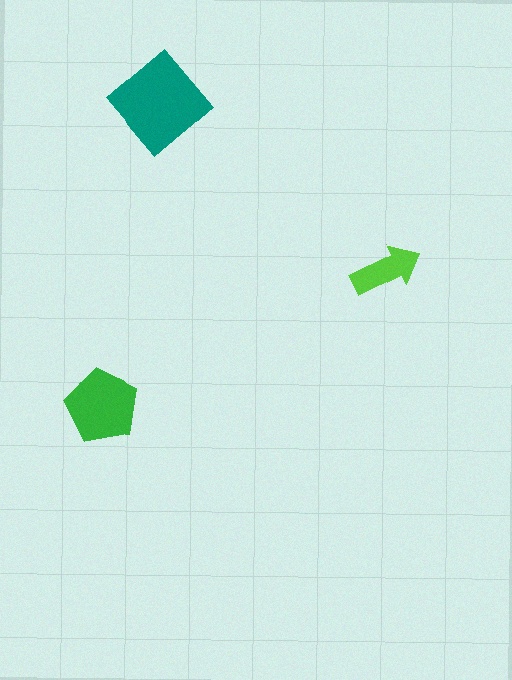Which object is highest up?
The teal diamond is topmost.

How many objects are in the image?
There are 3 objects in the image.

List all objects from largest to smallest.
The teal diamond, the green pentagon, the lime arrow.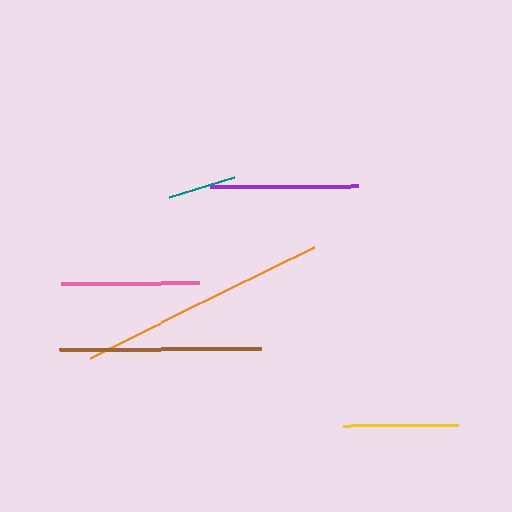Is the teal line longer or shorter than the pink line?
The pink line is longer than the teal line.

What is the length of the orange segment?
The orange segment is approximately 251 pixels long.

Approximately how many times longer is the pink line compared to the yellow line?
The pink line is approximately 1.2 times the length of the yellow line.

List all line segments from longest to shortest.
From longest to shortest: orange, brown, purple, pink, yellow, teal.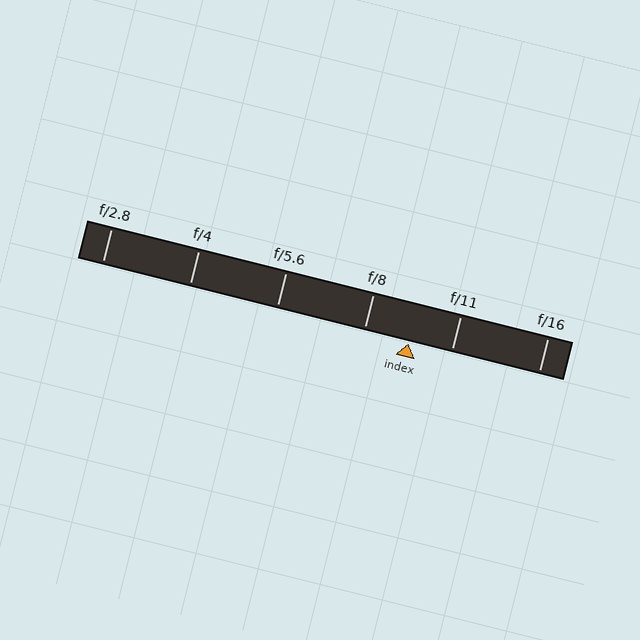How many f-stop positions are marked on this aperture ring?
There are 6 f-stop positions marked.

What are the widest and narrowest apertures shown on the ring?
The widest aperture shown is f/2.8 and the narrowest is f/16.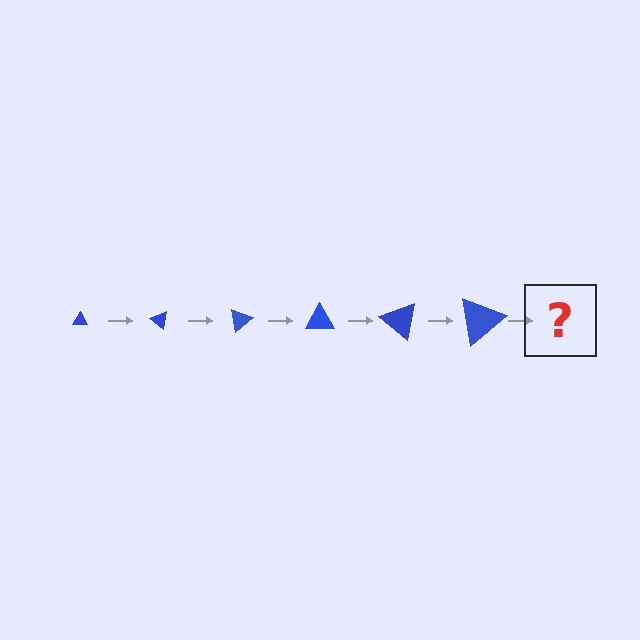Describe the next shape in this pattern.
It should be a triangle, larger than the previous one and rotated 240 degrees from the start.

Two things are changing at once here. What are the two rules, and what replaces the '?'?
The two rules are that the triangle grows larger each step and it rotates 40 degrees each step. The '?' should be a triangle, larger than the previous one and rotated 240 degrees from the start.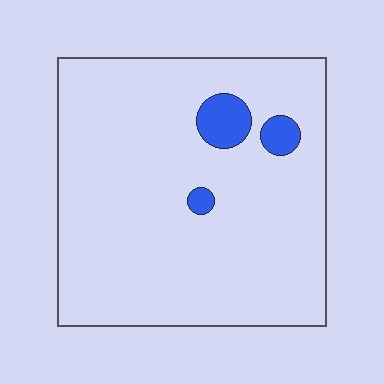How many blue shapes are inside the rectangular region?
3.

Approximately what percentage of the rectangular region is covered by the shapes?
Approximately 5%.